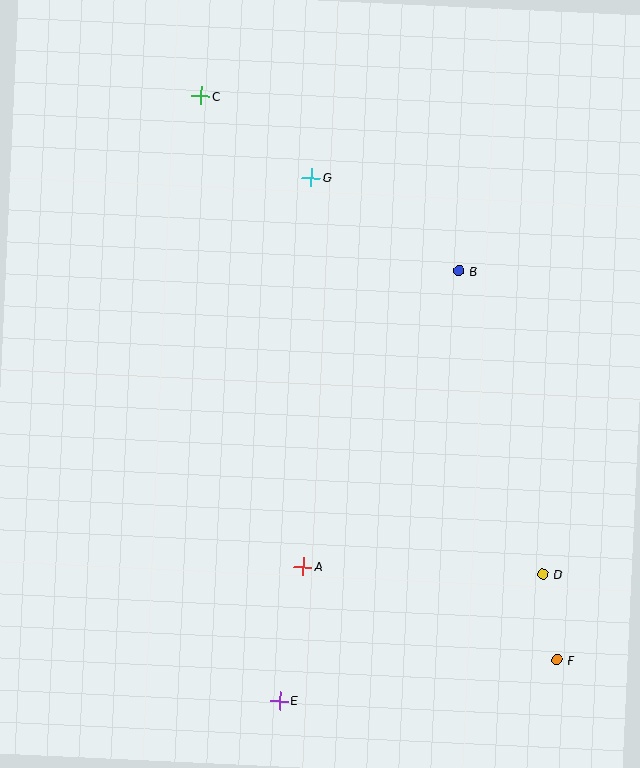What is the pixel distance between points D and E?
The distance between D and E is 292 pixels.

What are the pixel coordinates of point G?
Point G is at (311, 177).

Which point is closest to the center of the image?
Point B at (459, 271) is closest to the center.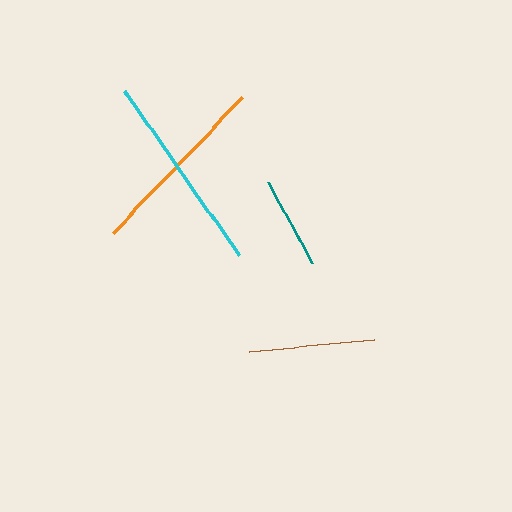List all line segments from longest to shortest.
From longest to shortest: cyan, orange, brown, teal.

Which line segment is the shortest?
The teal line is the shortest at approximately 93 pixels.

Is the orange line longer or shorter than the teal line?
The orange line is longer than the teal line.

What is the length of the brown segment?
The brown segment is approximately 126 pixels long.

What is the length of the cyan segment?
The cyan segment is approximately 201 pixels long.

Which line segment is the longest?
The cyan line is the longest at approximately 201 pixels.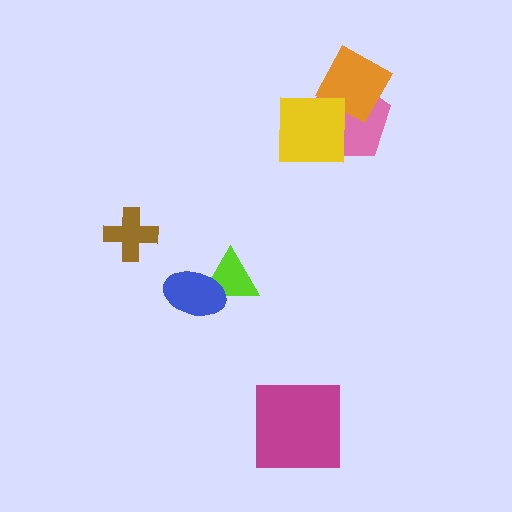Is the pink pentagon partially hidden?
Yes, it is partially covered by another shape.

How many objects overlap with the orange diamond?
2 objects overlap with the orange diamond.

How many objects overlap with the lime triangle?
1 object overlaps with the lime triangle.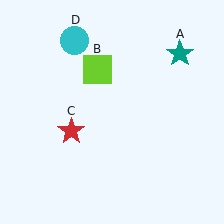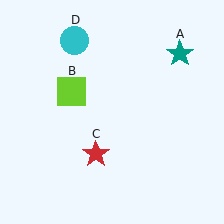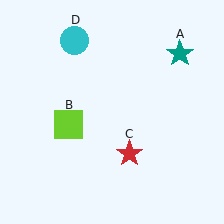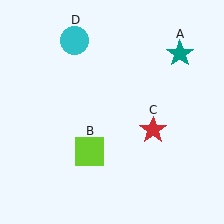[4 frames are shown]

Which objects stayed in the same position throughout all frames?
Teal star (object A) and cyan circle (object D) remained stationary.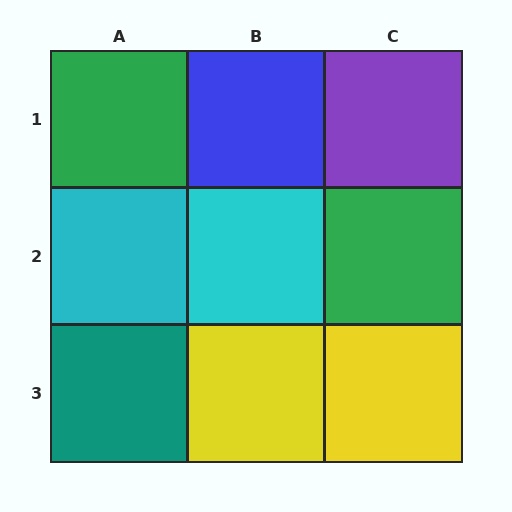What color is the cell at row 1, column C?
Purple.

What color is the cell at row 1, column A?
Green.